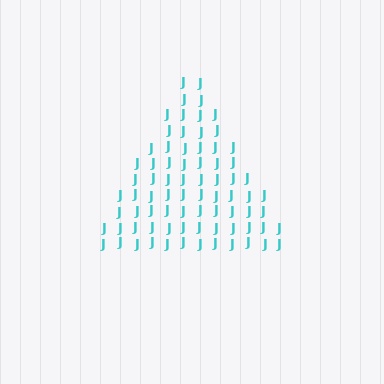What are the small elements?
The small elements are letter J's.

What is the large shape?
The large shape is a triangle.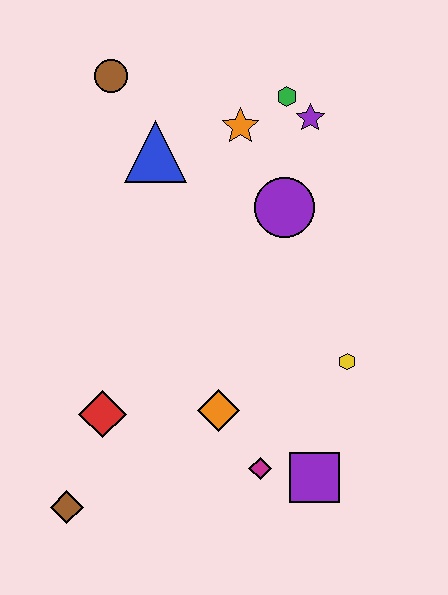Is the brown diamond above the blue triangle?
No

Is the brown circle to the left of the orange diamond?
Yes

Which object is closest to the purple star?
The green hexagon is closest to the purple star.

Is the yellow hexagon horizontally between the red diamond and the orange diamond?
No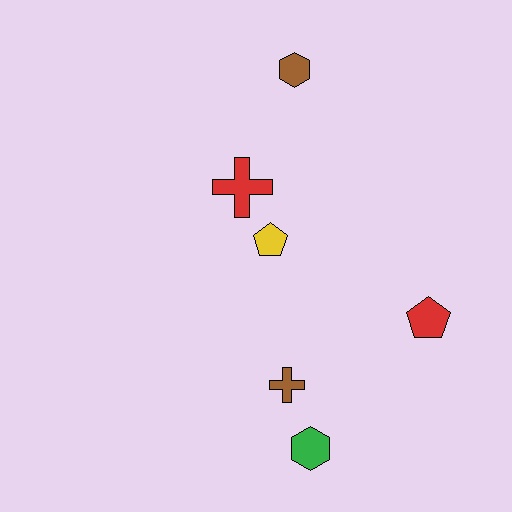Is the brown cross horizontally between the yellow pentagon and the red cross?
No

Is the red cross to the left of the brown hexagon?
Yes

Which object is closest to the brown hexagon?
The red cross is closest to the brown hexagon.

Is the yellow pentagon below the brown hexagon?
Yes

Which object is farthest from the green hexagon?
The brown hexagon is farthest from the green hexagon.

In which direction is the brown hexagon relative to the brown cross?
The brown hexagon is above the brown cross.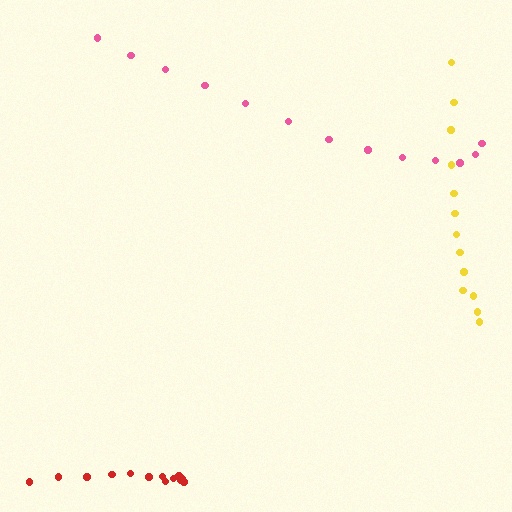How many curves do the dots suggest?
There are 3 distinct paths.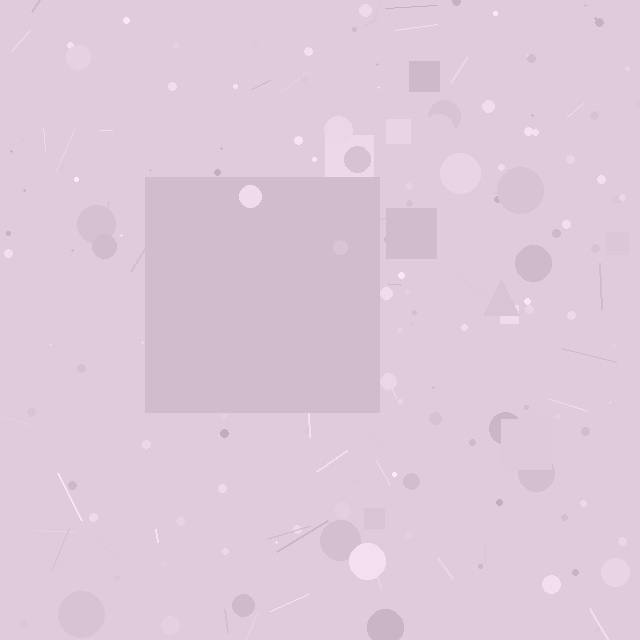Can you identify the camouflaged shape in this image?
The camouflaged shape is a square.